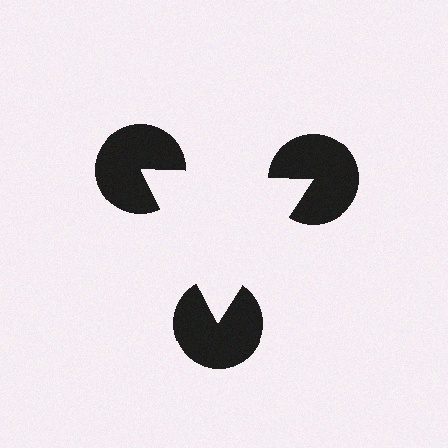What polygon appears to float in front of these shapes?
An illusory triangle — its edges are inferred from the aligned wedge cuts in the pac-man discs, not physically drawn.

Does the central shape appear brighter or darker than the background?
It typically appears slightly brighter than the background, even though no actual brightness change is drawn.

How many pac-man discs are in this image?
There are 3 — one at each vertex of the illusory triangle.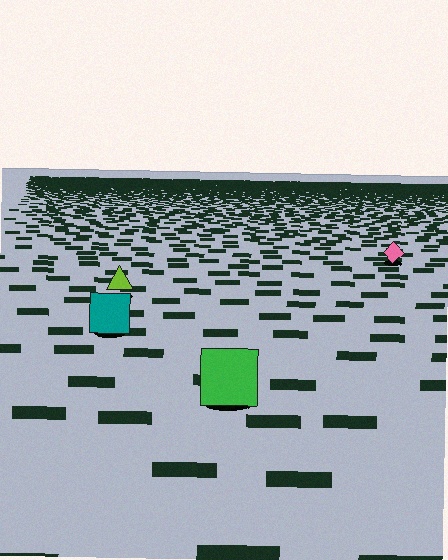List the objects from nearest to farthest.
From nearest to farthest: the green square, the teal square, the lime triangle, the pink diamond.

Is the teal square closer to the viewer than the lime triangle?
Yes. The teal square is closer — you can tell from the texture gradient: the ground texture is coarser near it.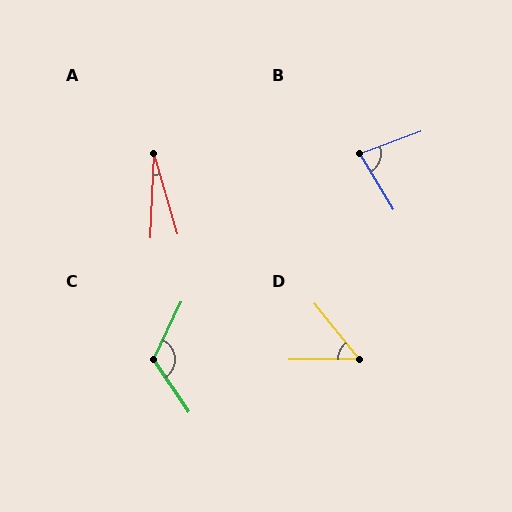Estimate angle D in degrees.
Approximately 51 degrees.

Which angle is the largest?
C, at approximately 120 degrees.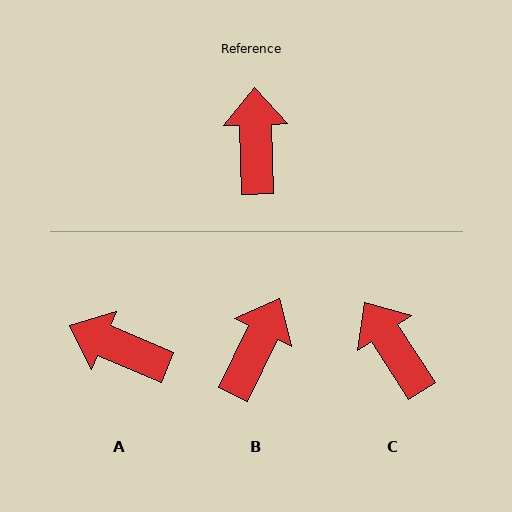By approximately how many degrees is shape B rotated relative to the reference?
Approximately 27 degrees clockwise.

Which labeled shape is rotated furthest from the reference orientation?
A, about 65 degrees away.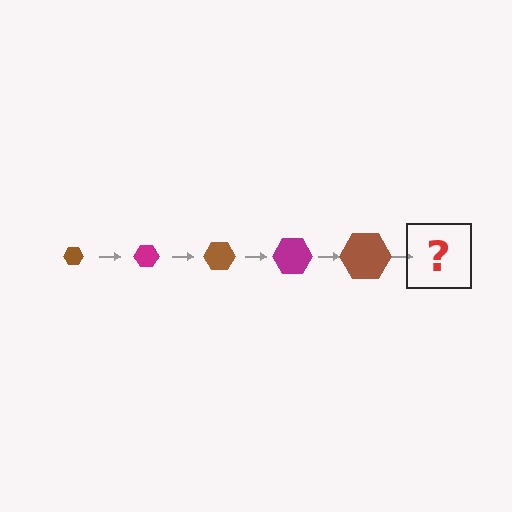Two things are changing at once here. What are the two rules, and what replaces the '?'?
The two rules are that the hexagon grows larger each step and the color cycles through brown and magenta. The '?' should be a magenta hexagon, larger than the previous one.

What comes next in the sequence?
The next element should be a magenta hexagon, larger than the previous one.